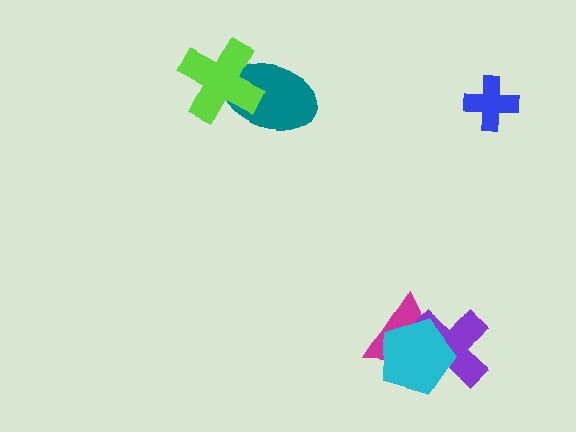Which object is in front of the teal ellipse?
The lime cross is in front of the teal ellipse.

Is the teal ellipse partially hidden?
Yes, it is partially covered by another shape.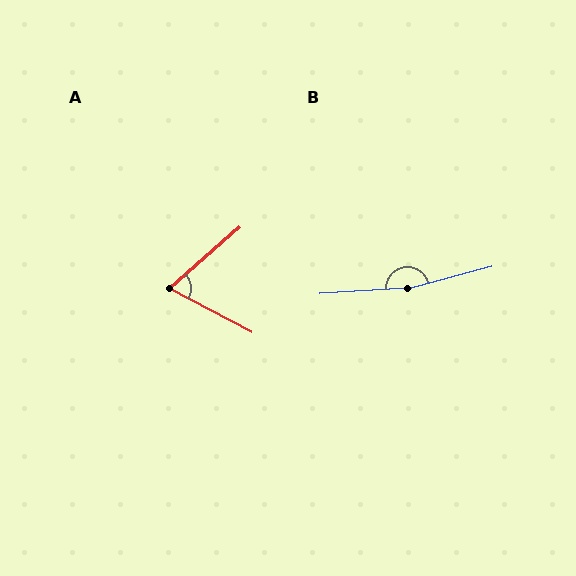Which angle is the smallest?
A, at approximately 69 degrees.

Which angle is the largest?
B, at approximately 169 degrees.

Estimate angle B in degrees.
Approximately 169 degrees.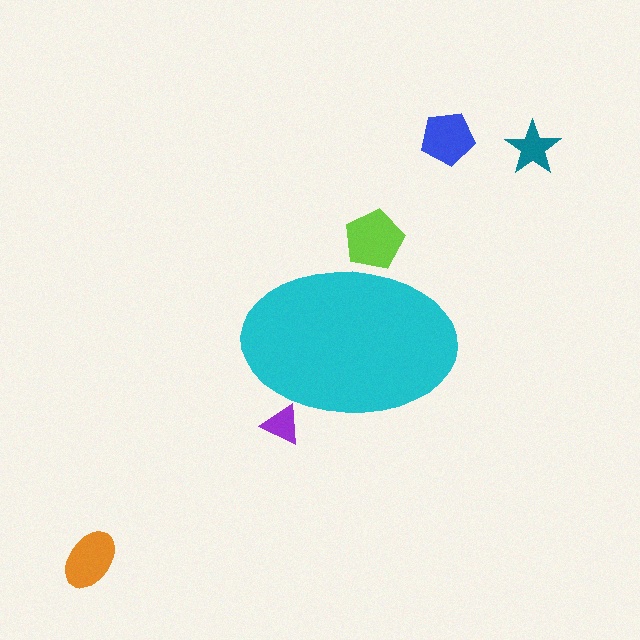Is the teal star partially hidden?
No, the teal star is fully visible.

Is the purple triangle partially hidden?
Yes, the purple triangle is partially hidden behind the cyan ellipse.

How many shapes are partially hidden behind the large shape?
2 shapes are partially hidden.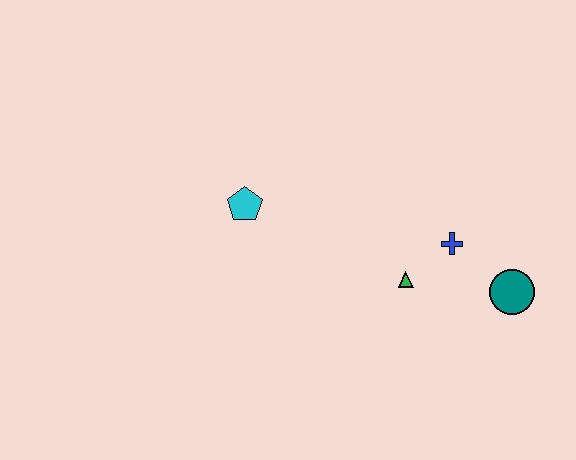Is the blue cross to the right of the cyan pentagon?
Yes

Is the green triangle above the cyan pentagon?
No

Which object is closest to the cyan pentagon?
The green triangle is closest to the cyan pentagon.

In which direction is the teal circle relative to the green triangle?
The teal circle is to the right of the green triangle.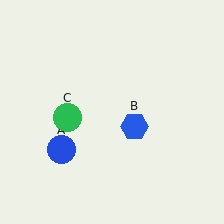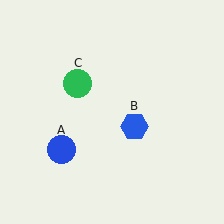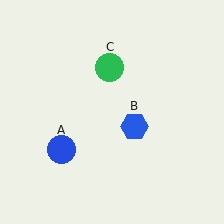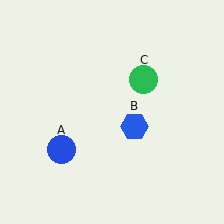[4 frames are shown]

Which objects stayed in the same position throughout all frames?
Blue circle (object A) and blue hexagon (object B) remained stationary.